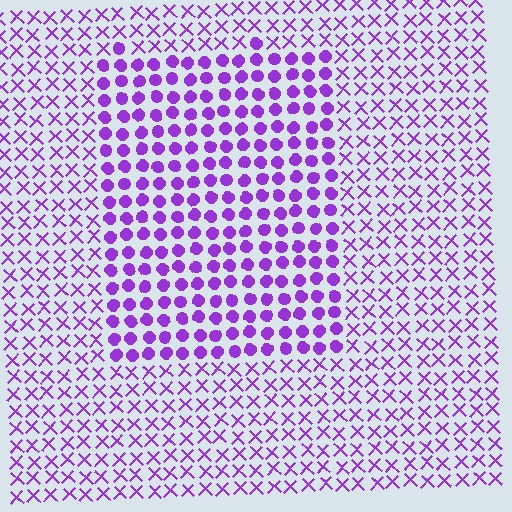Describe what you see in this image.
The image is filled with small purple elements arranged in a uniform grid. A rectangle-shaped region contains circles, while the surrounding area contains X marks. The boundary is defined purely by the change in element shape.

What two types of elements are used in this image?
The image uses circles inside the rectangle region and X marks outside it.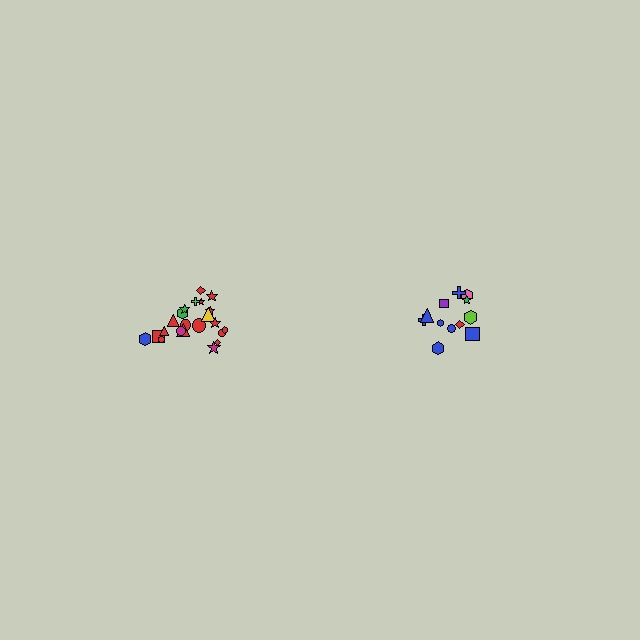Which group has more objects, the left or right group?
The left group.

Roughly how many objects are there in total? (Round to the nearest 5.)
Roughly 35 objects in total.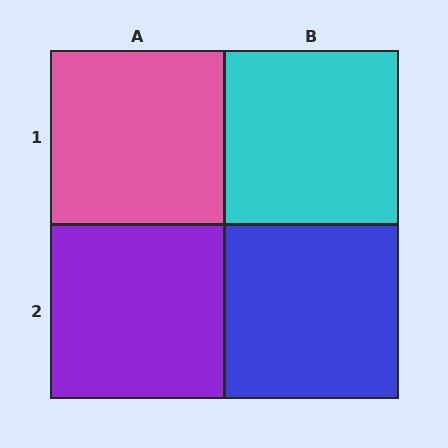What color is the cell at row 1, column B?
Cyan.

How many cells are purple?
1 cell is purple.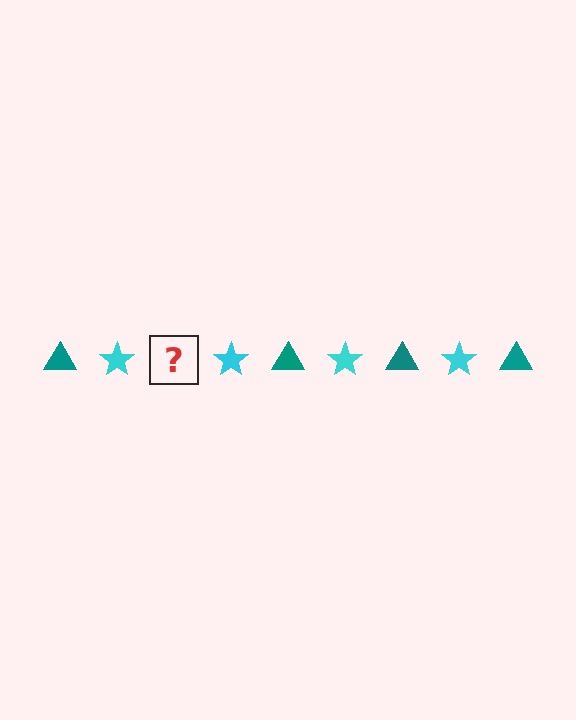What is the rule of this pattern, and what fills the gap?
The rule is that the pattern alternates between teal triangle and cyan star. The gap should be filled with a teal triangle.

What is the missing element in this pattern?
The missing element is a teal triangle.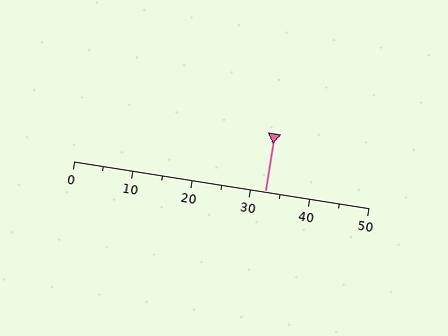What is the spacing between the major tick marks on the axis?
The major ticks are spaced 10 apart.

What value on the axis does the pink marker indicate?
The marker indicates approximately 32.5.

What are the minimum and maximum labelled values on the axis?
The axis runs from 0 to 50.